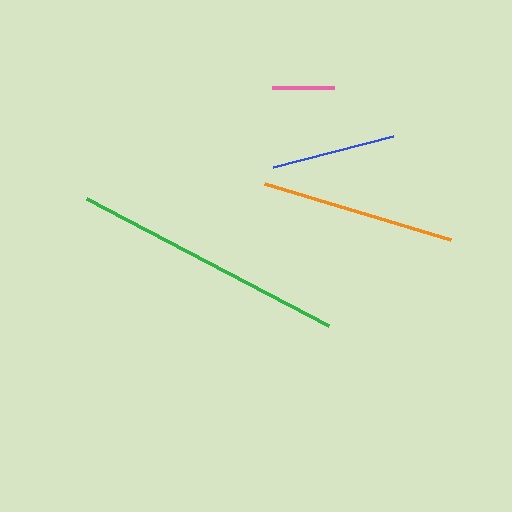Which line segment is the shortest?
The pink line is the shortest at approximately 62 pixels.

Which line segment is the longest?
The green line is the longest at approximately 273 pixels.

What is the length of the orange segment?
The orange segment is approximately 194 pixels long.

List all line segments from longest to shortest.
From longest to shortest: green, orange, blue, pink.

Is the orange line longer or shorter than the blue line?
The orange line is longer than the blue line.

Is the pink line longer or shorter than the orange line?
The orange line is longer than the pink line.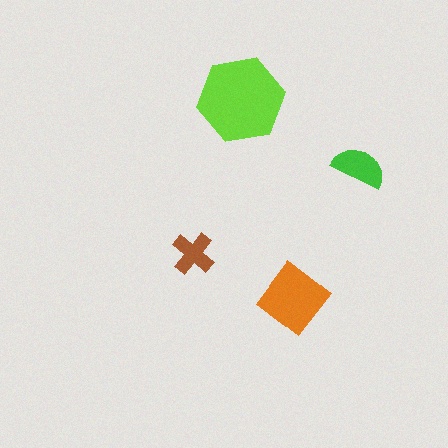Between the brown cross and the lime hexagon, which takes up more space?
The lime hexagon.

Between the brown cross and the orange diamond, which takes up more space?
The orange diamond.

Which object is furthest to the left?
The brown cross is leftmost.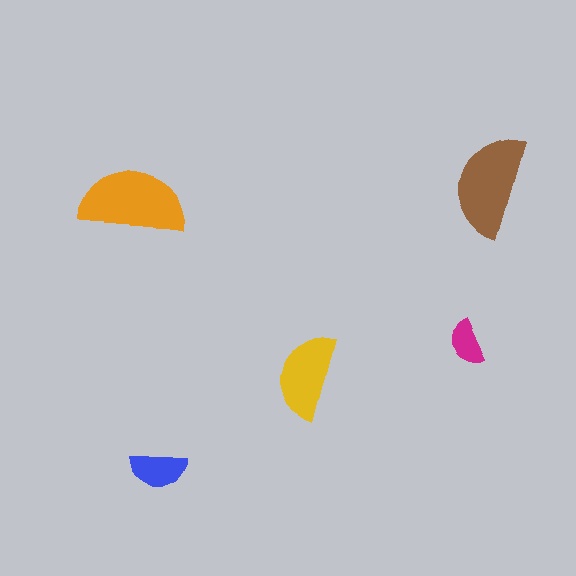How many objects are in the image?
There are 5 objects in the image.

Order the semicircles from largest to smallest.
the orange one, the brown one, the yellow one, the blue one, the magenta one.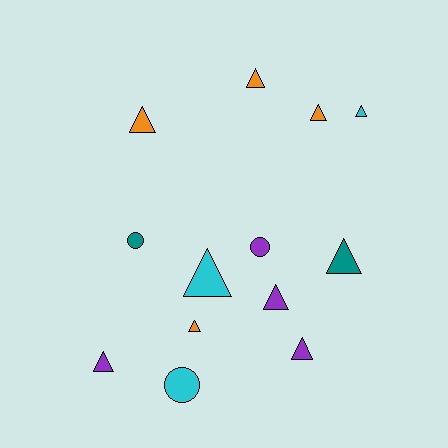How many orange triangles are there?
There are 4 orange triangles.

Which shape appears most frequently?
Triangle, with 10 objects.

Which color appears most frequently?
Purple, with 4 objects.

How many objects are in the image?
There are 13 objects.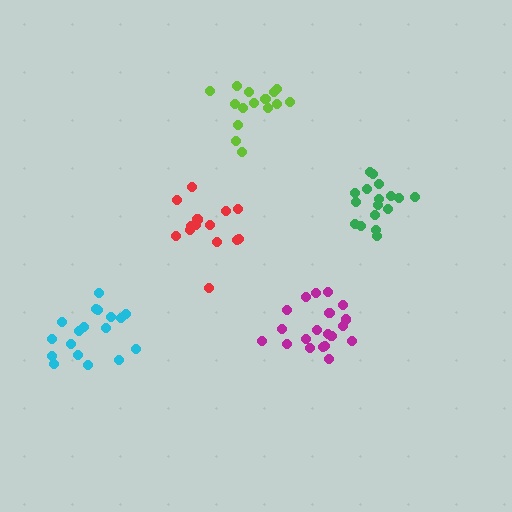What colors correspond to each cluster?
The clusters are colored: magenta, red, cyan, green, lime.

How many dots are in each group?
Group 1: 21 dots, Group 2: 15 dots, Group 3: 18 dots, Group 4: 17 dots, Group 5: 15 dots (86 total).